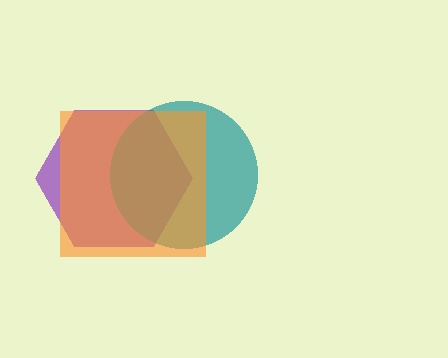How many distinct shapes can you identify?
There are 3 distinct shapes: a purple hexagon, a teal circle, an orange square.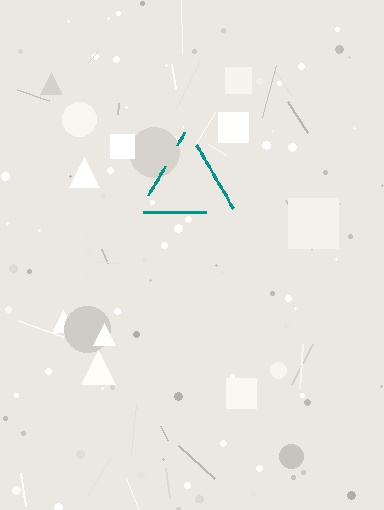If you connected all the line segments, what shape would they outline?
They would outline a triangle.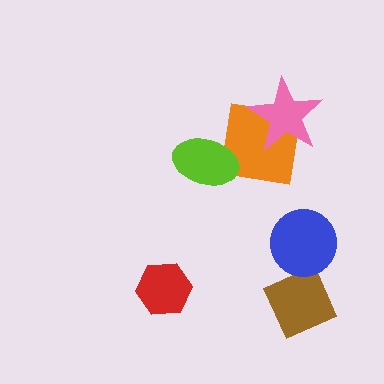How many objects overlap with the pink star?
1 object overlaps with the pink star.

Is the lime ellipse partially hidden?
No, no other shape covers it.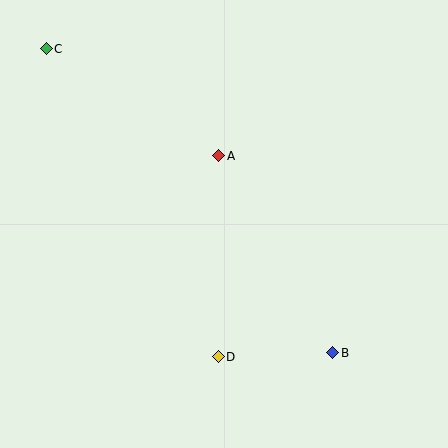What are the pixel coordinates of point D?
Point D is at (218, 357).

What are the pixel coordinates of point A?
Point A is at (219, 156).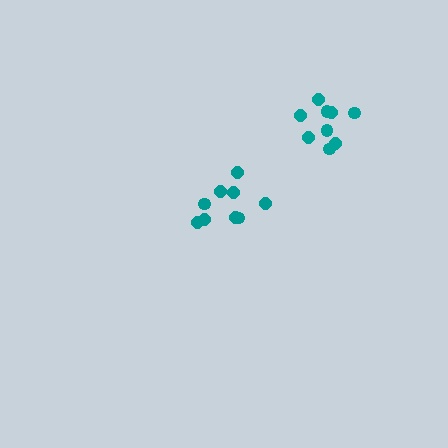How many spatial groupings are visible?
There are 2 spatial groupings.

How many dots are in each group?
Group 1: 9 dots, Group 2: 9 dots (18 total).